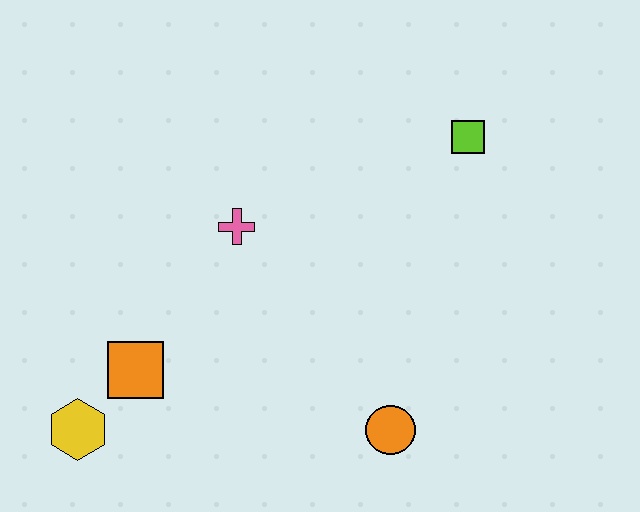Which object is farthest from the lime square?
The yellow hexagon is farthest from the lime square.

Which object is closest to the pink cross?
The orange square is closest to the pink cross.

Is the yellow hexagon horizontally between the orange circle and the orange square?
No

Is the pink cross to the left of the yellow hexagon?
No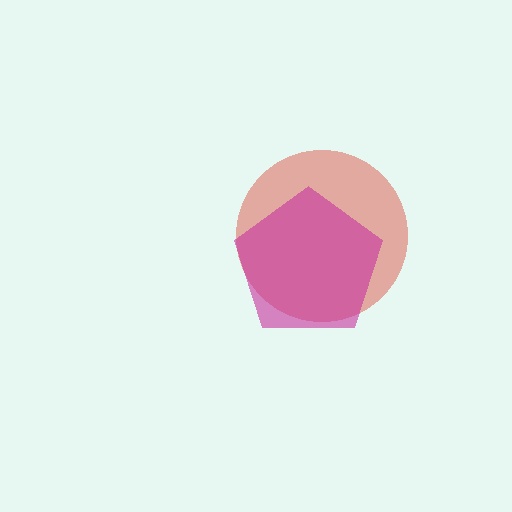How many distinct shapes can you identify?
There are 2 distinct shapes: a red circle, a magenta pentagon.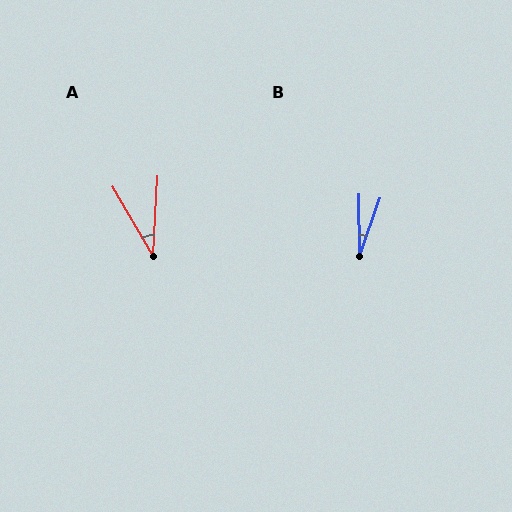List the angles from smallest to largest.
B (20°), A (33°).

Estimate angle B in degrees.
Approximately 20 degrees.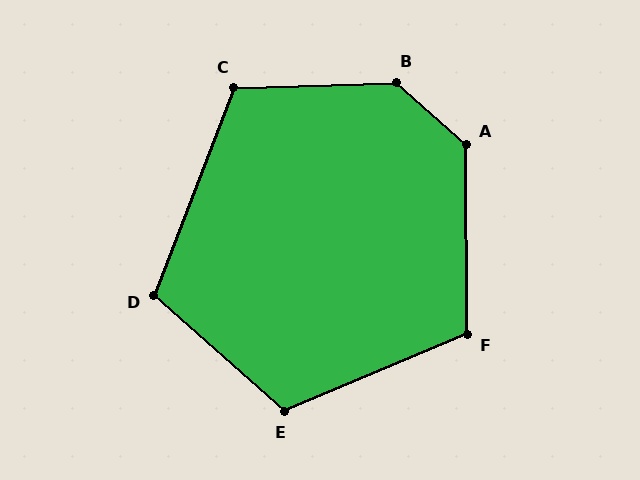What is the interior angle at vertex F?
Approximately 113 degrees (obtuse).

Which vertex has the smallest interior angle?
D, at approximately 110 degrees.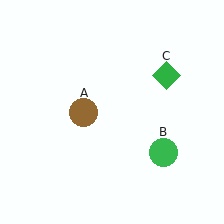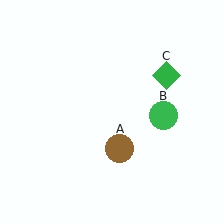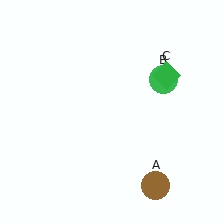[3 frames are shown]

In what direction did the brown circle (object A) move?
The brown circle (object A) moved down and to the right.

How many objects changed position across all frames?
2 objects changed position: brown circle (object A), green circle (object B).